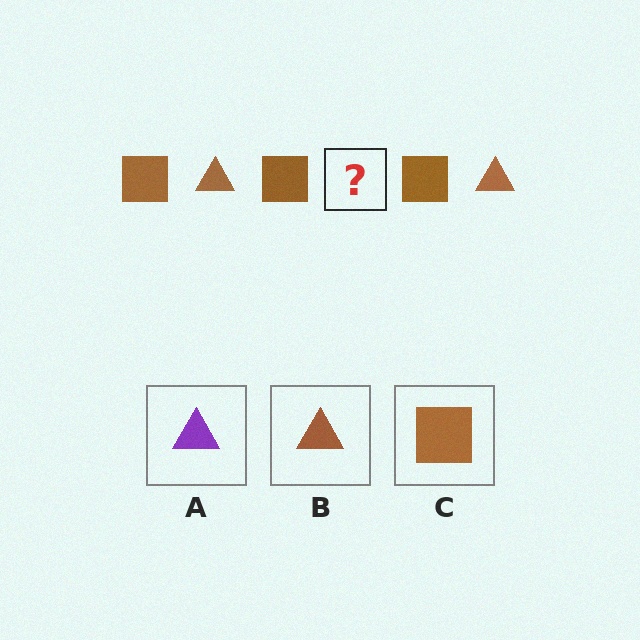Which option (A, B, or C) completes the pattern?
B.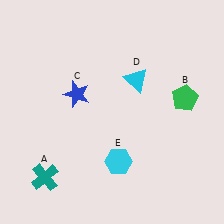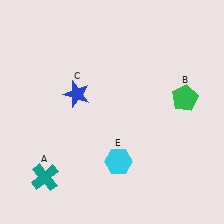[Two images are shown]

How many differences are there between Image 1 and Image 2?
There is 1 difference between the two images.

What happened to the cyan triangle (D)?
The cyan triangle (D) was removed in Image 2. It was in the top-right area of Image 1.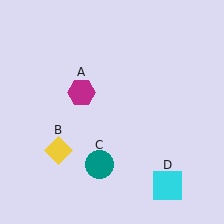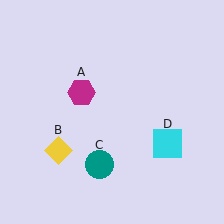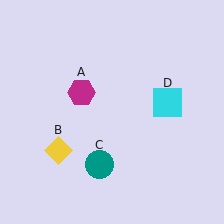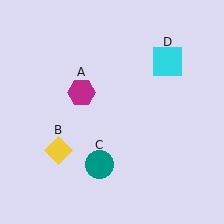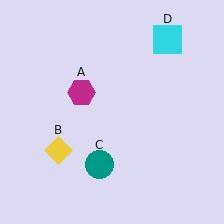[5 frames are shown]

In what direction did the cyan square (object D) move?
The cyan square (object D) moved up.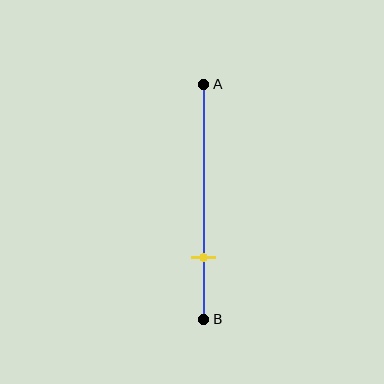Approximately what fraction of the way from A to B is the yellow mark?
The yellow mark is approximately 75% of the way from A to B.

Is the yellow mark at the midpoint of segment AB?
No, the mark is at about 75% from A, not at the 50% midpoint.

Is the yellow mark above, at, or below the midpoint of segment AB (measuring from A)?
The yellow mark is below the midpoint of segment AB.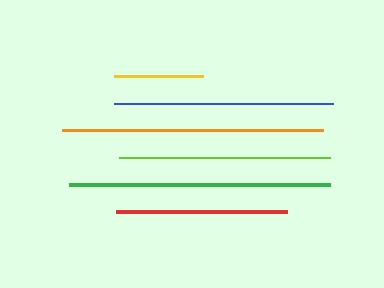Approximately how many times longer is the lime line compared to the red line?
The lime line is approximately 1.2 times the length of the red line.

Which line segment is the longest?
The green line is the longest at approximately 262 pixels.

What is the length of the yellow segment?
The yellow segment is approximately 90 pixels long.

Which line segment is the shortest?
The yellow line is the shortest at approximately 90 pixels.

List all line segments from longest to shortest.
From longest to shortest: green, orange, blue, lime, red, yellow.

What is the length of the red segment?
The red segment is approximately 170 pixels long.